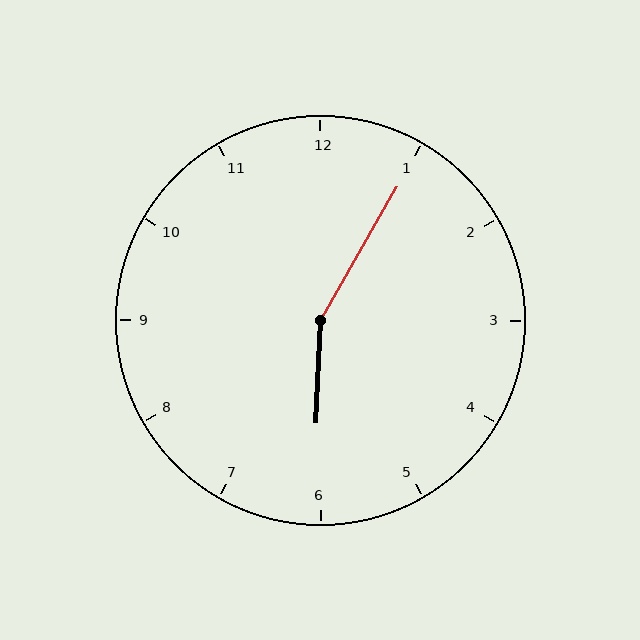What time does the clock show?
6:05.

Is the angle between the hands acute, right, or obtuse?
It is obtuse.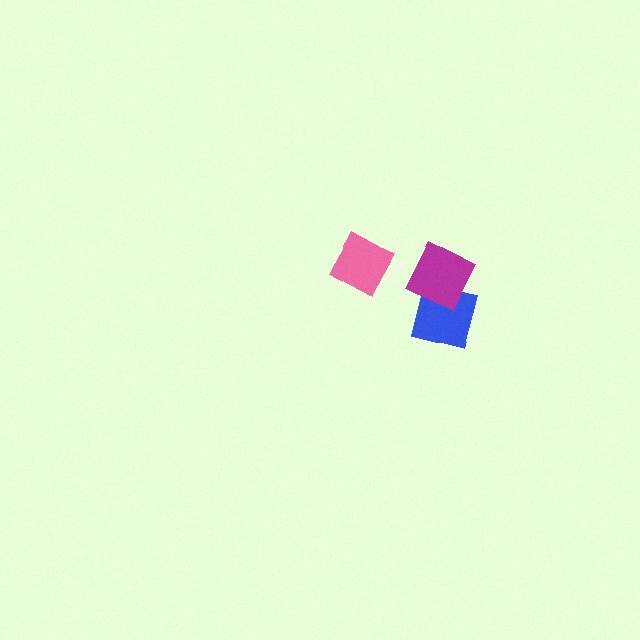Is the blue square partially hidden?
Yes, it is partially covered by another shape.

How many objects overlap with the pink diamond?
0 objects overlap with the pink diamond.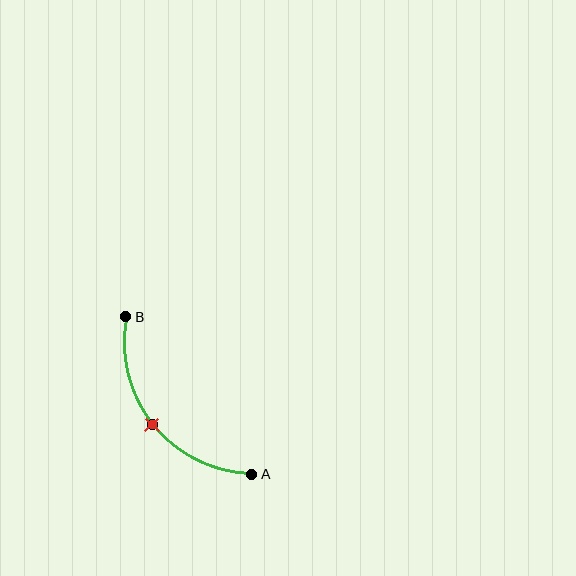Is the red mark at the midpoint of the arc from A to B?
Yes. The red mark lies on the arc at equal arc-length from both A and B — it is the arc midpoint.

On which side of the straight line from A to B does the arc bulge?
The arc bulges below and to the left of the straight line connecting A and B.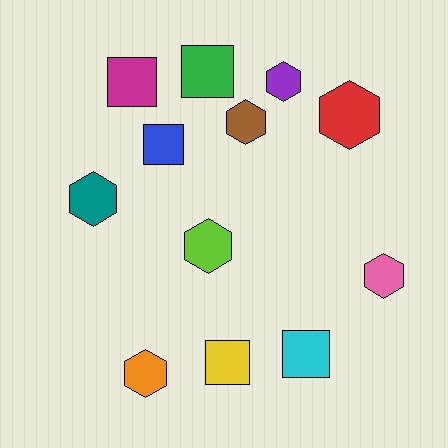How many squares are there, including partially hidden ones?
There are 5 squares.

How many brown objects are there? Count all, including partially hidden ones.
There is 1 brown object.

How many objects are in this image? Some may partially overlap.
There are 12 objects.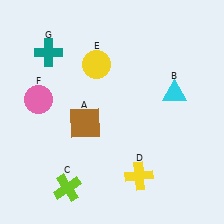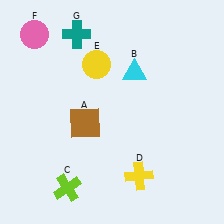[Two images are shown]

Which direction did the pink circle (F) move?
The pink circle (F) moved up.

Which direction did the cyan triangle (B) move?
The cyan triangle (B) moved left.